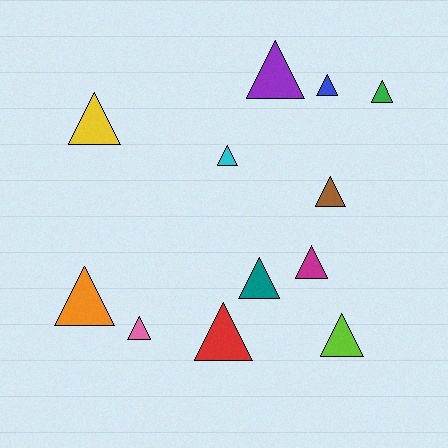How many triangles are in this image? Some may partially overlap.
There are 12 triangles.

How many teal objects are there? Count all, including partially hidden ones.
There is 1 teal object.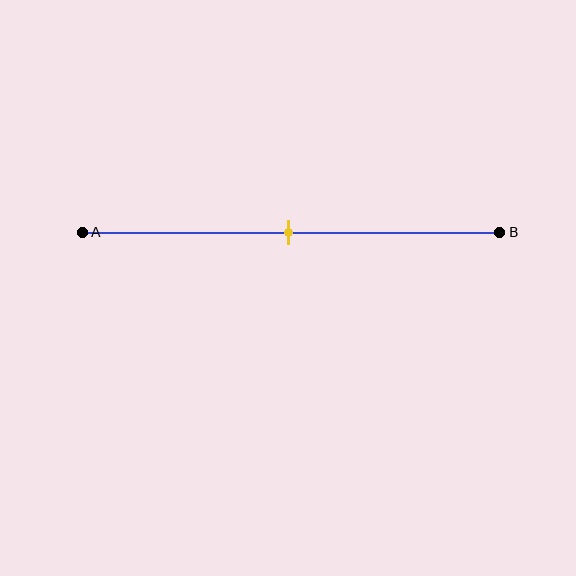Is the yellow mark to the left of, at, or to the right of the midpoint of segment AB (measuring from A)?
The yellow mark is approximately at the midpoint of segment AB.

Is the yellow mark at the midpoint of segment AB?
Yes, the mark is approximately at the midpoint.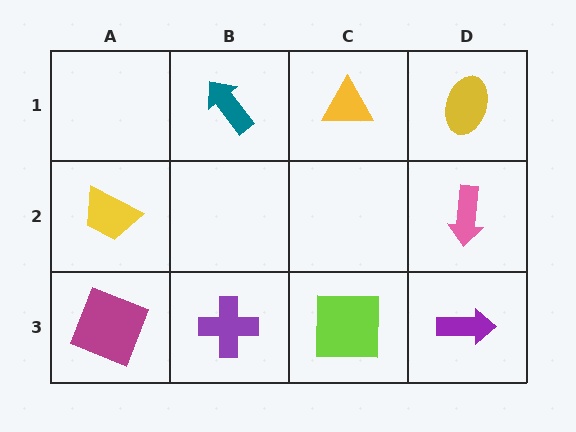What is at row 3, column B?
A purple cross.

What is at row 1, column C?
A yellow triangle.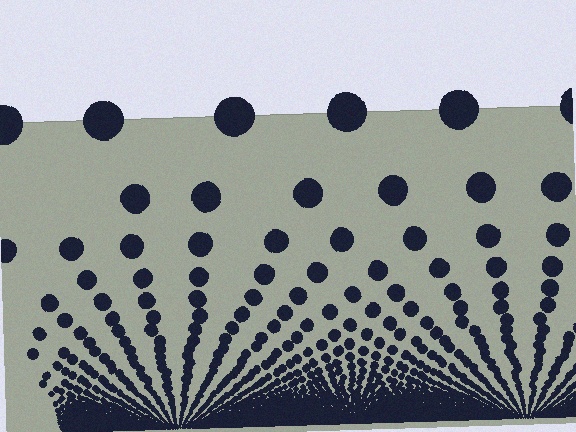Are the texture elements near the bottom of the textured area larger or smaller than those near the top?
Smaller. The gradient is inverted — elements near the bottom are smaller and denser.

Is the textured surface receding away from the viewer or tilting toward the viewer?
The surface appears to tilt toward the viewer. Texture elements get larger and sparser toward the top.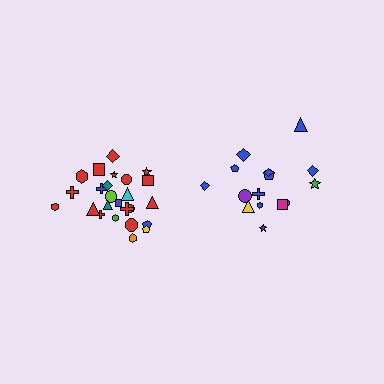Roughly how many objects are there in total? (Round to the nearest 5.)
Roughly 40 objects in total.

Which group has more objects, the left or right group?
The left group.